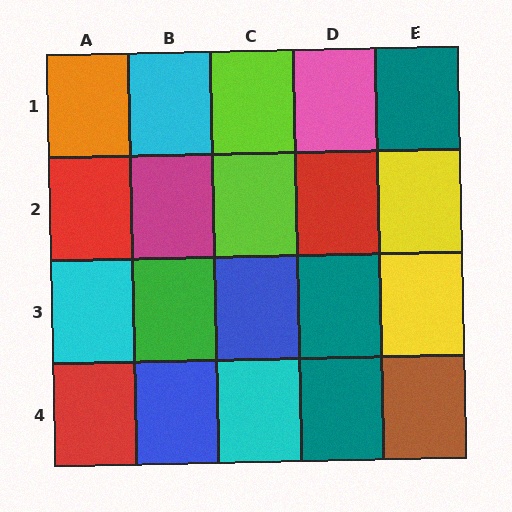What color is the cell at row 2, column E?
Yellow.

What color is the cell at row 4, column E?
Brown.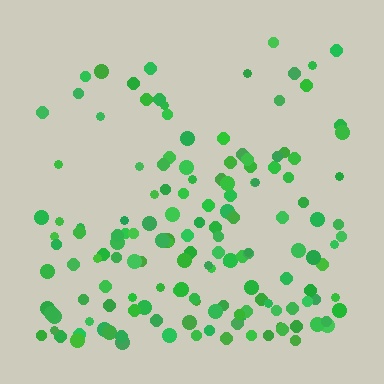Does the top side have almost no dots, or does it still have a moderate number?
Still a moderate number, just noticeably fewer than the bottom.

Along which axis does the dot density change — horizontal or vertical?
Vertical.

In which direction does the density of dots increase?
From top to bottom, with the bottom side densest.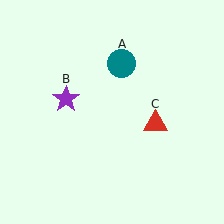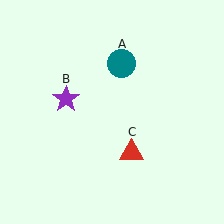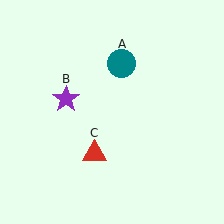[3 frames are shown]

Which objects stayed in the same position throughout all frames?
Teal circle (object A) and purple star (object B) remained stationary.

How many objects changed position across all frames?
1 object changed position: red triangle (object C).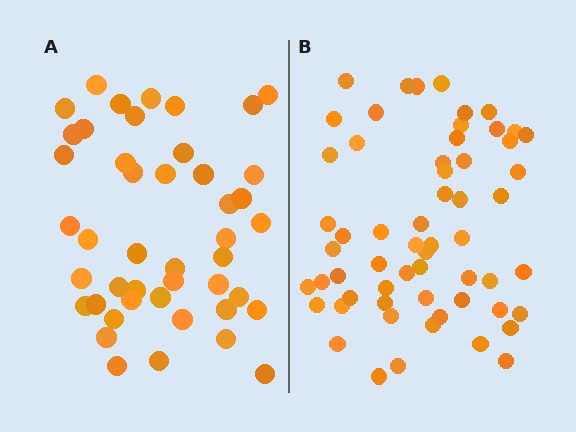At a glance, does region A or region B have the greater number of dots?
Region B (the right region) has more dots.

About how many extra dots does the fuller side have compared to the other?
Region B has approximately 15 more dots than region A.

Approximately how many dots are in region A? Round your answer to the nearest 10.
About 40 dots. (The exact count is 45, which rounds to 40.)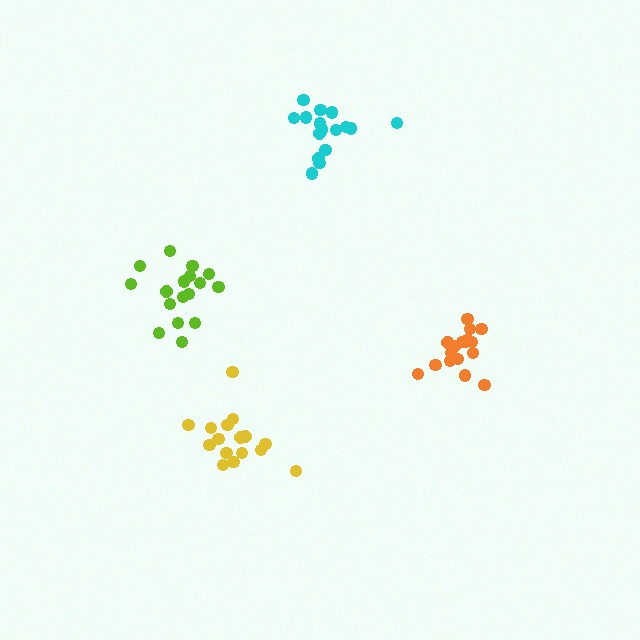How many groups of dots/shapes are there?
There are 4 groups.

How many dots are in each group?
Group 1: 16 dots, Group 2: 16 dots, Group 3: 19 dots, Group 4: 17 dots (68 total).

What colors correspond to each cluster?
The clusters are colored: yellow, cyan, orange, lime.